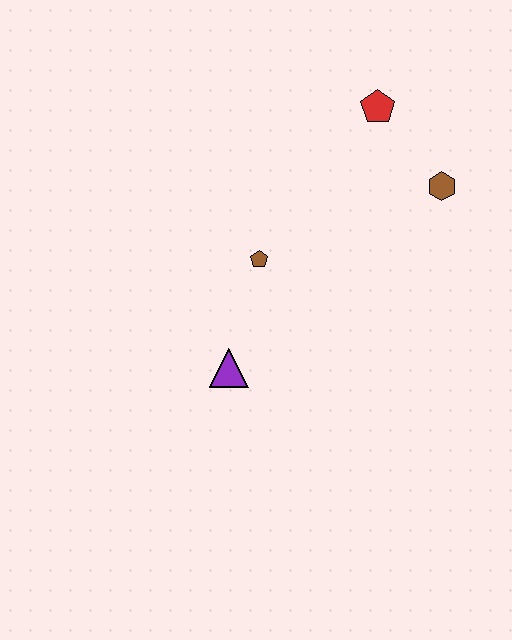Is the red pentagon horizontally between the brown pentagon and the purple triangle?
No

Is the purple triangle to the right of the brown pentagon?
No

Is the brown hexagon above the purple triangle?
Yes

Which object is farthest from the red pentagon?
The purple triangle is farthest from the red pentagon.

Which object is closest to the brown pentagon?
The purple triangle is closest to the brown pentagon.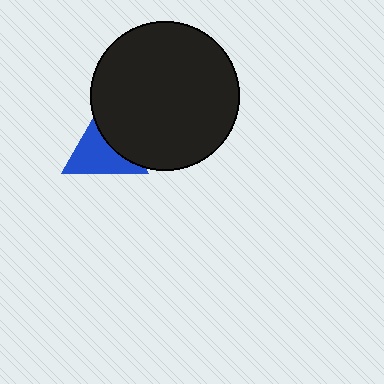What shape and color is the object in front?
The object in front is a black circle.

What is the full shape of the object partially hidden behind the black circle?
The partially hidden object is a blue triangle.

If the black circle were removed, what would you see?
You would see the complete blue triangle.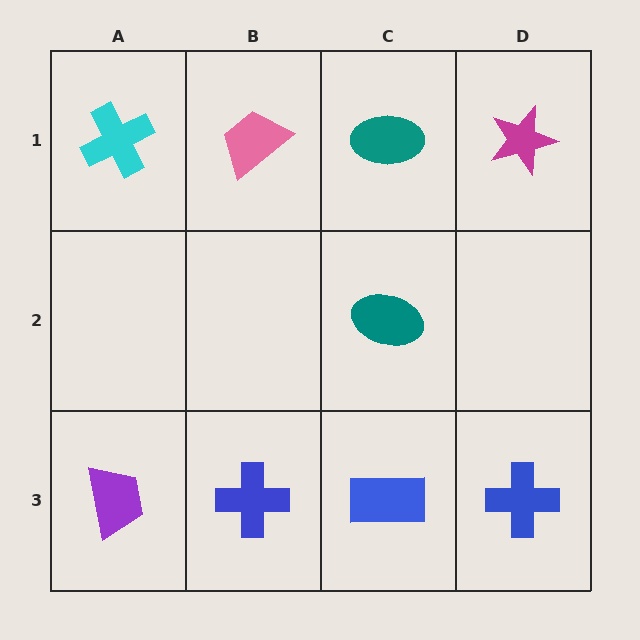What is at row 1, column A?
A cyan cross.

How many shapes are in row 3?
4 shapes.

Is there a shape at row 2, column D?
No, that cell is empty.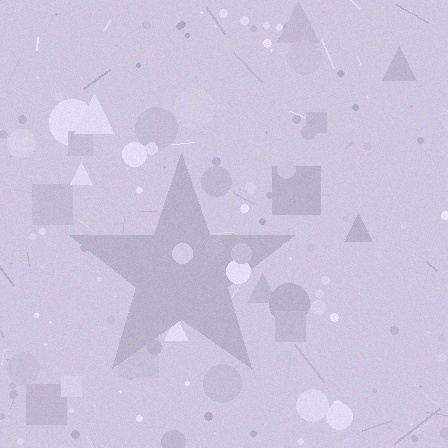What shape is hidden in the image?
A star is hidden in the image.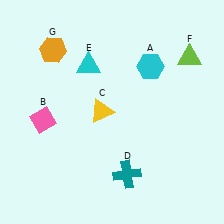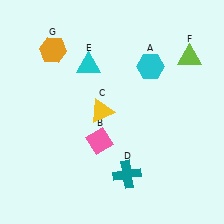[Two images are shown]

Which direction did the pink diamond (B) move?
The pink diamond (B) moved right.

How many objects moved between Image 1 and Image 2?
1 object moved between the two images.